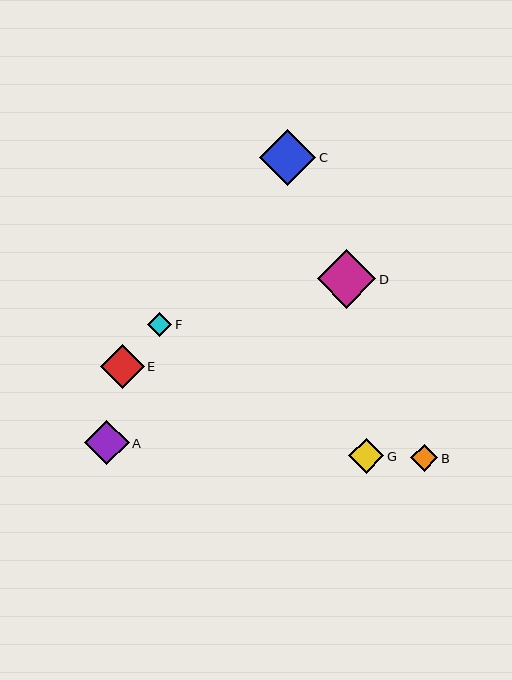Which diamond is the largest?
Diamond D is the largest with a size of approximately 59 pixels.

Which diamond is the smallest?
Diamond F is the smallest with a size of approximately 24 pixels.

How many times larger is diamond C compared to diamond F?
Diamond C is approximately 2.3 times the size of diamond F.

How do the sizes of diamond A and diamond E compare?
Diamond A and diamond E are approximately the same size.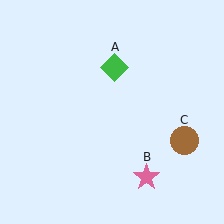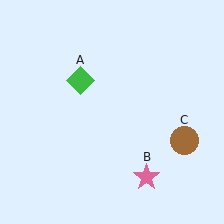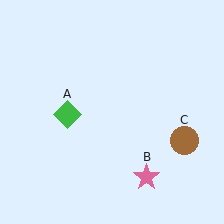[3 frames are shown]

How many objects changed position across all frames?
1 object changed position: green diamond (object A).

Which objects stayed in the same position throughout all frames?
Pink star (object B) and brown circle (object C) remained stationary.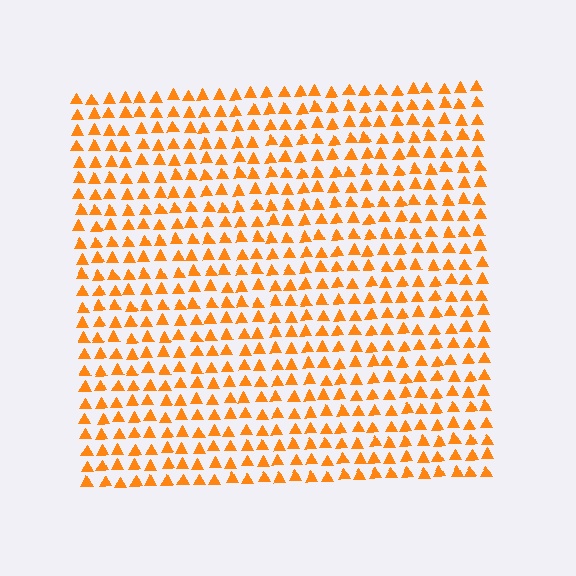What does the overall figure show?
The overall figure shows a square.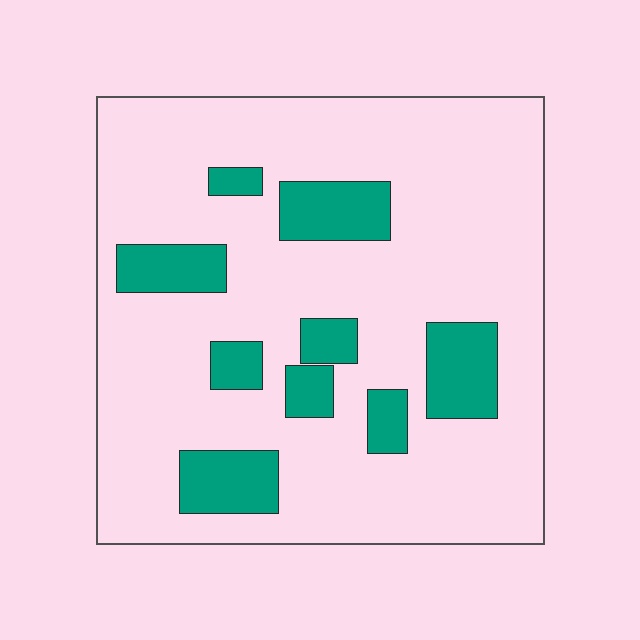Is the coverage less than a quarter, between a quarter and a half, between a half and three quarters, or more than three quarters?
Less than a quarter.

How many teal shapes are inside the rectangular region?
9.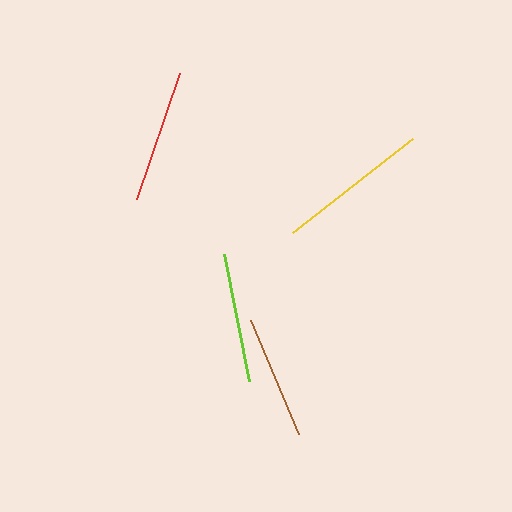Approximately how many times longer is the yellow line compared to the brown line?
The yellow line is approximately 1.2 times the length of the brown line.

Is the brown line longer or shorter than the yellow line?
The yellow line is longer than the brown line.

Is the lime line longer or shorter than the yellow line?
The yellow line is longer than the lime line.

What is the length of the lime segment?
The lime segment is approximately 129 pixels long.